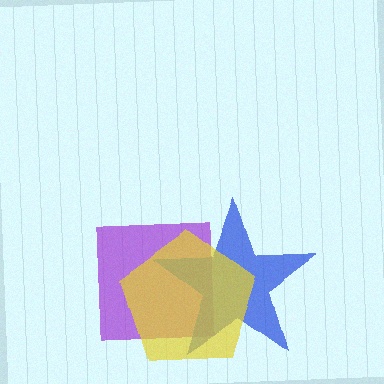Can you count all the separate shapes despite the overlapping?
Yes, there are 3 separate shapes.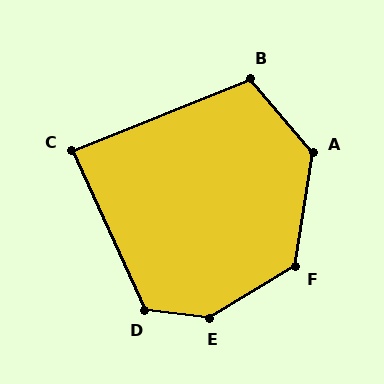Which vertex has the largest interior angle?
E, at approximately 142 degrees.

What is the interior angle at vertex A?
Approximately 131 degrees (obtuse).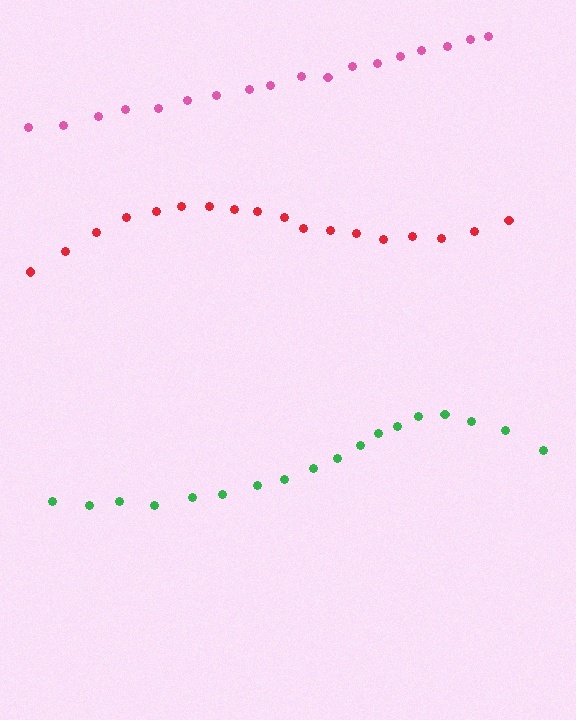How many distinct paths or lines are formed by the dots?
There are 3 distinct paths.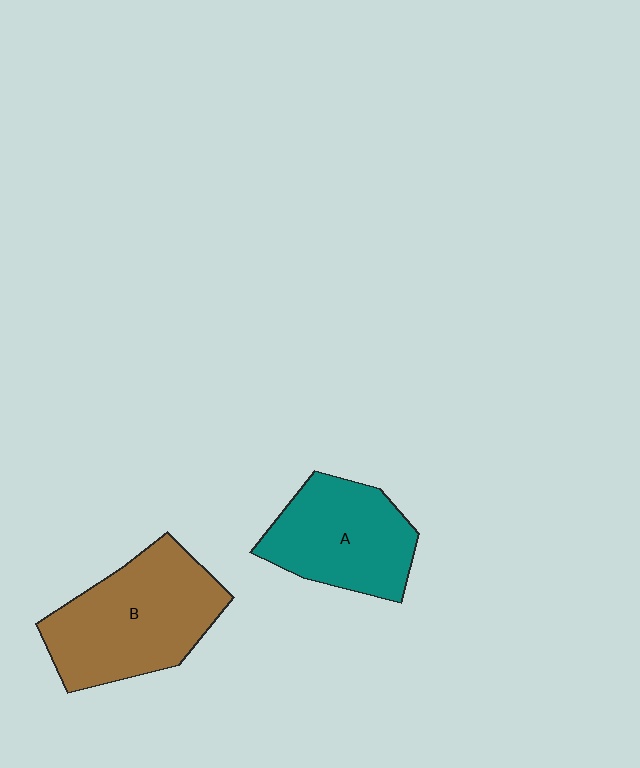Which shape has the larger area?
Shape B (brown).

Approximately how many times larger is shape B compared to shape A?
Approximately 1.3 times.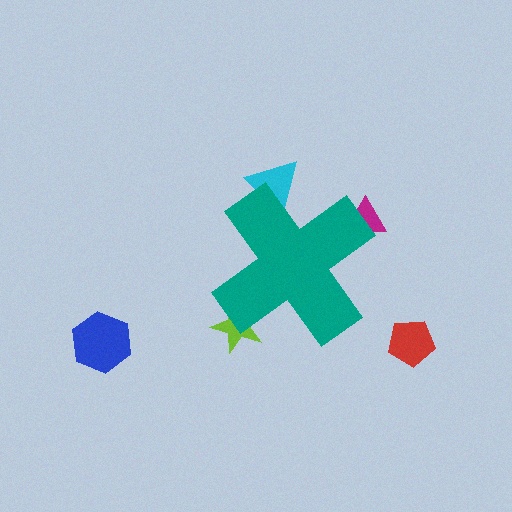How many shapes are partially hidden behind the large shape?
3 shapes are partially hidden.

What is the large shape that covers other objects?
A teal cross.